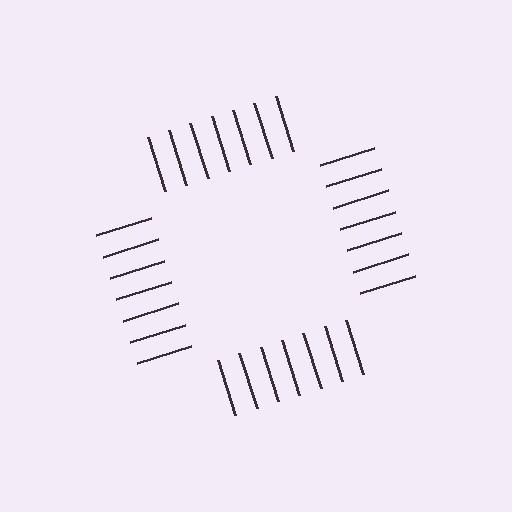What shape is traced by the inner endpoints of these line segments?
An illusory square — the line segments terminate on its edges but no continuous stroke is drawn.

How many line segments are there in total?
28 — 7 along each of the 4 edges.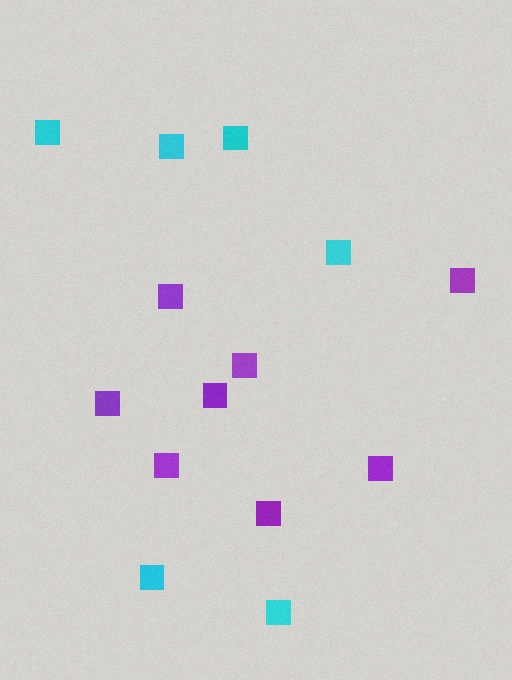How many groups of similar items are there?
There are 2 groups: one group of purple squares (8) and one group of cyan squares (6).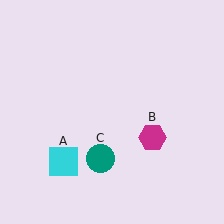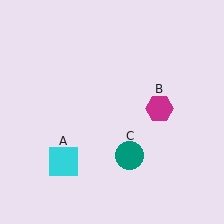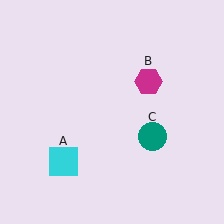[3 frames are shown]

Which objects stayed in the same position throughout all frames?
Cyan square (object A) remained stationary.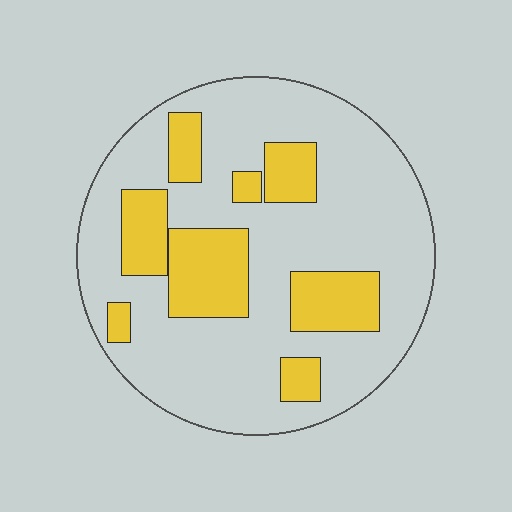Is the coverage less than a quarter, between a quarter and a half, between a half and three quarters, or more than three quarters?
Between a quarter and a half.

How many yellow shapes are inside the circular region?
8.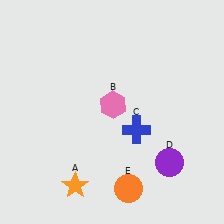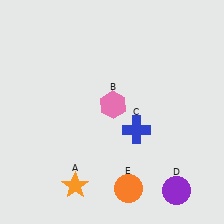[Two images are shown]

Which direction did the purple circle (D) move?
The purple circle (D) moved down.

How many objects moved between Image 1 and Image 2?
1 object moved between the two images.